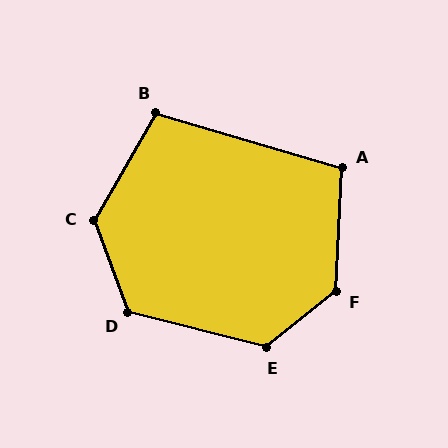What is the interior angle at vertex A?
Approximately 104 degrees (obtuse).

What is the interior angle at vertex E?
Approximately 127 degrees (obtuse).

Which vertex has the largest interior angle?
F, at approximately 132 degrees.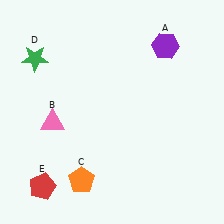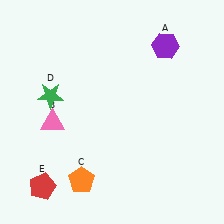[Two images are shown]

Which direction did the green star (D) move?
The green star (D) moved down.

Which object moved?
The green star (D) moved down.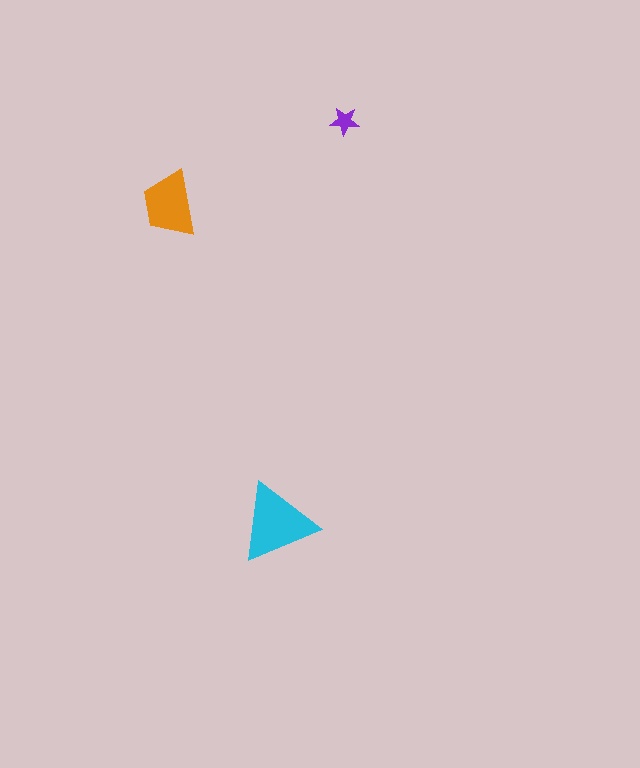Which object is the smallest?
The purple star.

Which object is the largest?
The cyan triangle.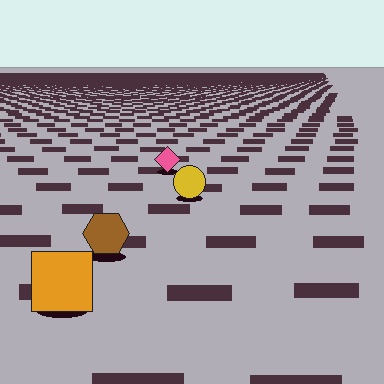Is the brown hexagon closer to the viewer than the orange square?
No. The orange square is closer — you can tell from the texture gradient: the ground texture is coarser near it.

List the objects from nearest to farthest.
From nearest to farthest: the orange square, the brown hexagon, the yellow circle, the pink diamond.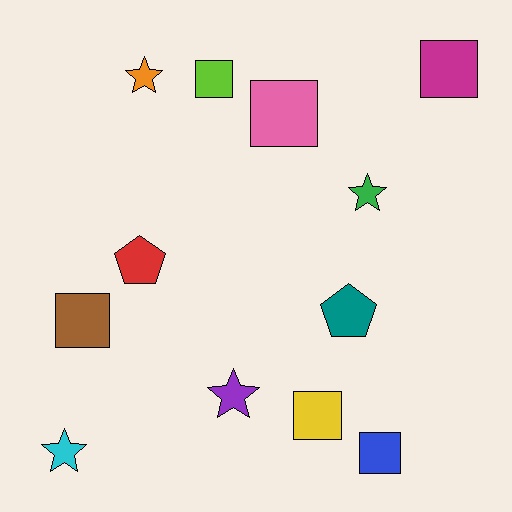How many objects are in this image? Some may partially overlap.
There are 12 objects.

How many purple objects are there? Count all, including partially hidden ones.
There is 1 purple object.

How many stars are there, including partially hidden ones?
There are 4 stars.